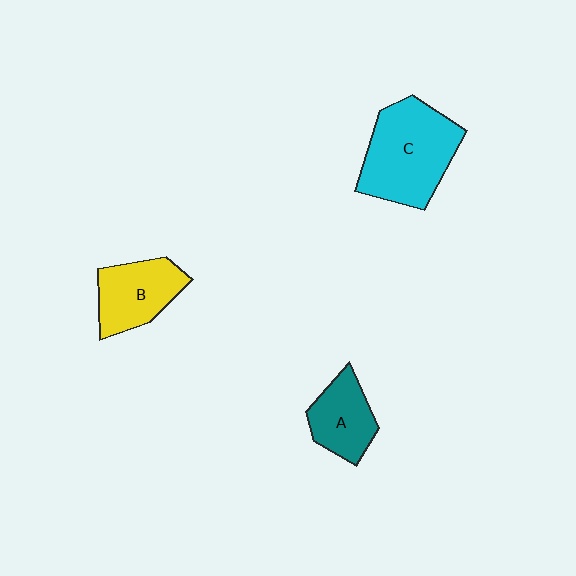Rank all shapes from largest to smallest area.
From largest to smallest: C (cyan), B (yellow), A (teal).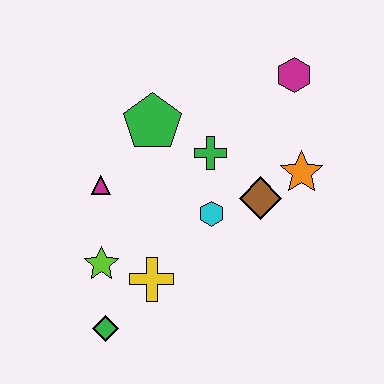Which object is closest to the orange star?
The brown diamond is closest to the orange star.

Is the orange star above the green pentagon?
No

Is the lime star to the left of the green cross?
Yes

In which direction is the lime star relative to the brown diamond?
The lime star is to the left of the brown diamond.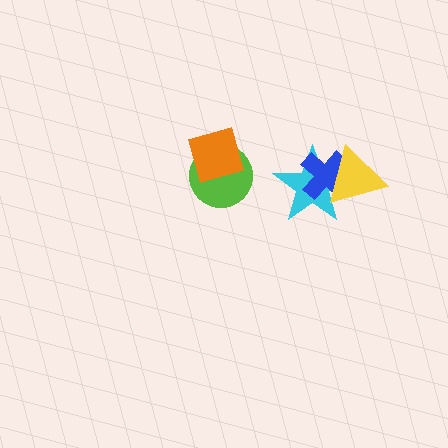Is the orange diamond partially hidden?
No, no other shape covers it.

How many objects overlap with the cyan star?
2 objects overlap with the cyan star.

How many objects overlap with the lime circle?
1 object overlaps with the lime circle.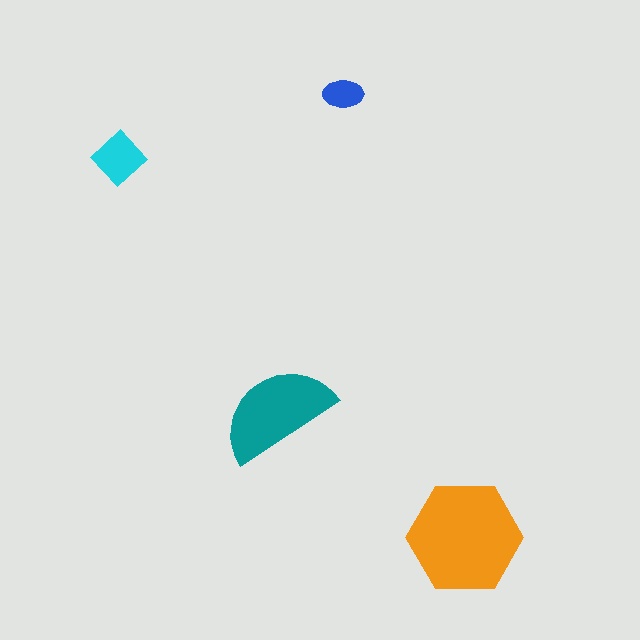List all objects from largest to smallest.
The orange hexagon, the teal semicircle, the cyan diamond, the blue ellipse.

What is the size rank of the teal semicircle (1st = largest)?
2nd.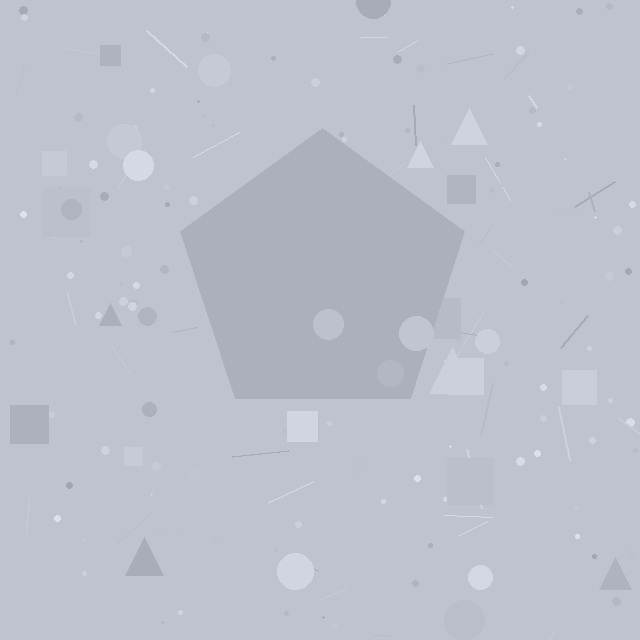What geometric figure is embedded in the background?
A pentagon is embedded in the background.